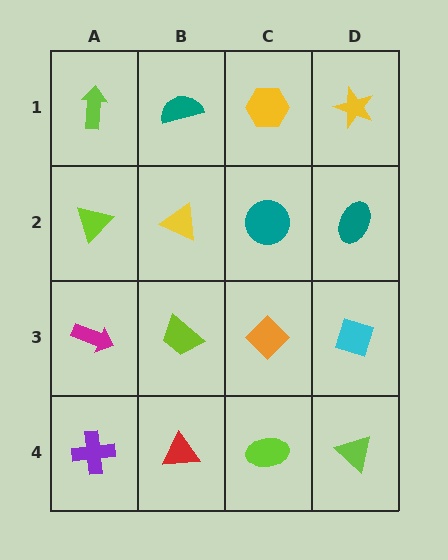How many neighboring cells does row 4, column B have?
3.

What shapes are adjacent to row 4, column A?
A magenta arrow (row 3, column A), a red triangle (row 4, column B).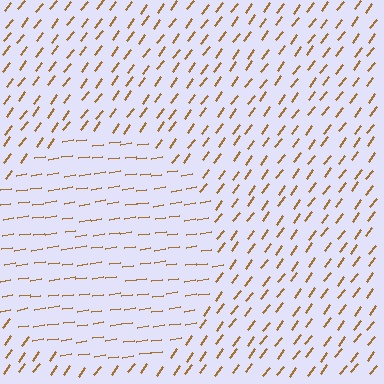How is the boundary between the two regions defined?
The boundary is defined purely by a change in line orientation (approximately 45 degrees difference). All lines are the same color and thickness.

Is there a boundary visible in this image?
Yes, there is a texture boundary formed by a change in line orientation.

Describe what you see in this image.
The image is filled with small brown line segments. A circle region in the image has lines oriented differently from the surrounding lines, creating a visible texture boundary.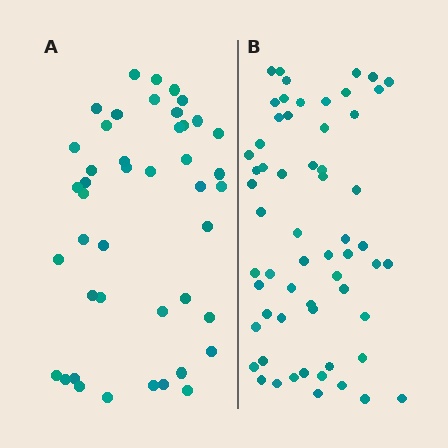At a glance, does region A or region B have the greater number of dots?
Region B (the right region) has more dots.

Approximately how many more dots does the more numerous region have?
Region B has approximately 15 more dots than region A.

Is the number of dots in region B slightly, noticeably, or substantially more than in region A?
Region B has noticeably more, but not dramatically so. The ratio is roughly 1.4 to 1.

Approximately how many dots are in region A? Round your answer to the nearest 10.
About 40 dots. (The exact count is 44, which rounds to 40.)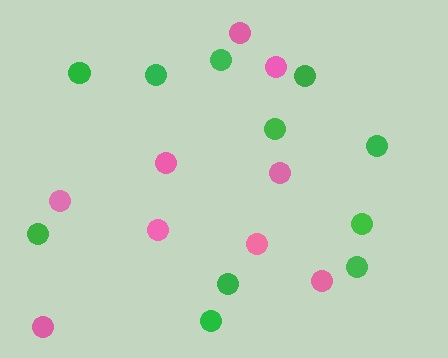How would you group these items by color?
There are 2 groups: one group of green circles (11) and one group of pink circles (9).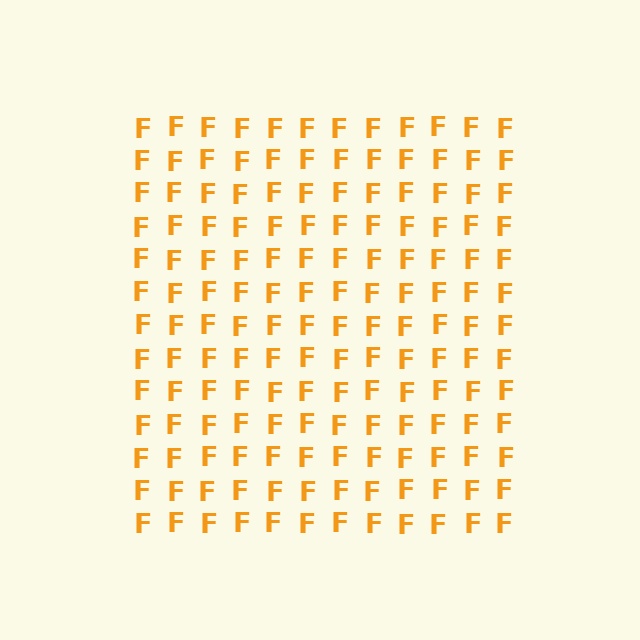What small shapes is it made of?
It is made of small letter F's.